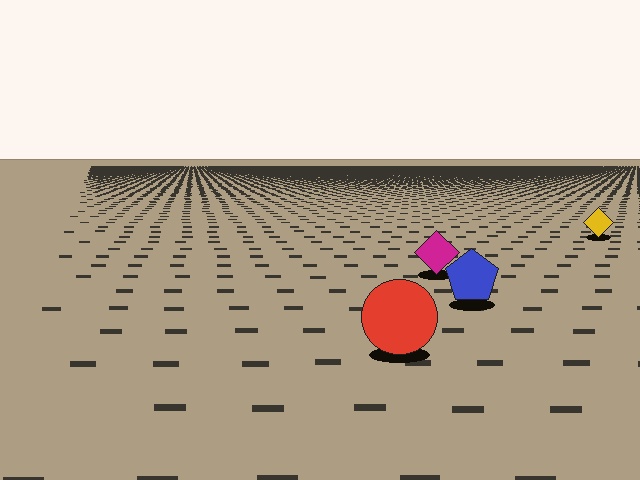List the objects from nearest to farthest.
From nearest to farthest: the red circle, the blue pentagon, the magenta diamond, the yellow diamond.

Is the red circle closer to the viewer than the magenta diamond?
Yes. The red circle is closer — you can tell from the texture gradient: the ground texture is coarser near it.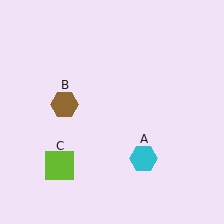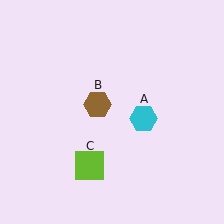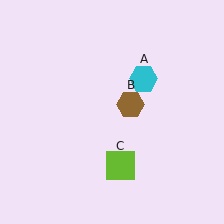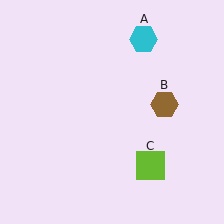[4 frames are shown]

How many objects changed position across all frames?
3 objects changed position: cyan hexagon (object A), brown hexagon (object B), lime square (object C).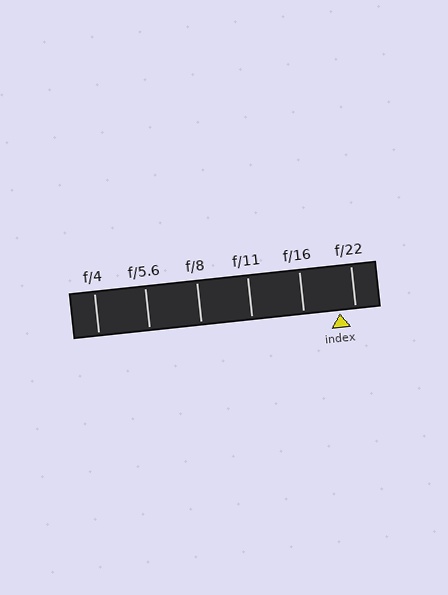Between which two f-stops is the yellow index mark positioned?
The index mark is between f/16 and f/22.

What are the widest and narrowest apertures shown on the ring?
The widest aperture shown is f/4 and the narrowest is f/22.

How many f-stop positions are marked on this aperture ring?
There are 6 f-stop positions marked.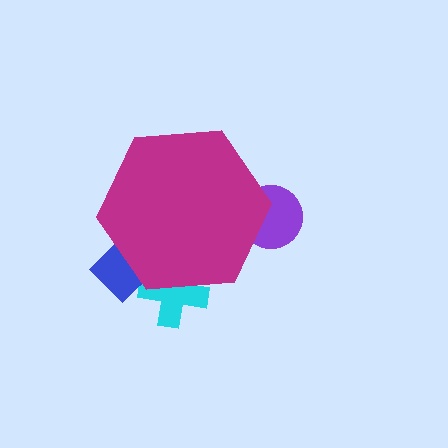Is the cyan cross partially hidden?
Yes, the cyan cross is partially hidden behind the magenta hexagon.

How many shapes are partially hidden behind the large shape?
3 shapes are partially hidden.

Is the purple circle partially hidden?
Yes, the purple circle is partially hidden behind the magenta hexagon.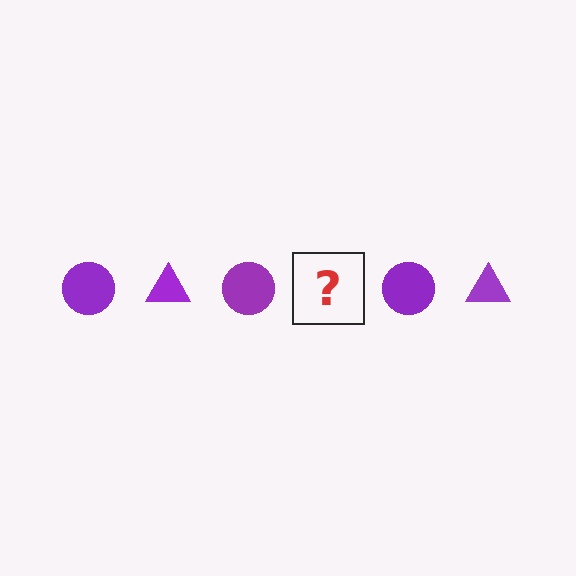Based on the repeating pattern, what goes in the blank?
The blank should be a purple triangle.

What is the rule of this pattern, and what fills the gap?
The rule is that the pattern cycles through circle, triangle shapes in purple. The gap should be filled with a purple triangle.